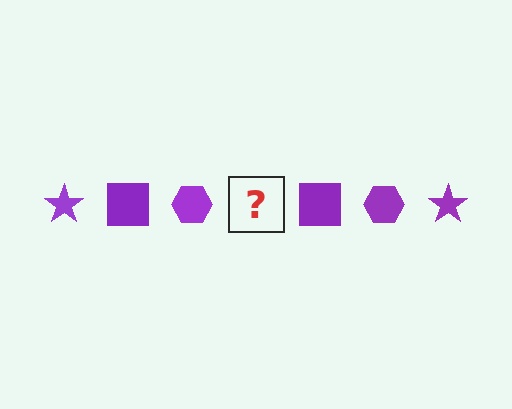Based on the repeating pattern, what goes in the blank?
The blank should be a purple star.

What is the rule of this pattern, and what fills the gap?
The rule is that the pattern cycles through star, square, hexagon shapes in purple. The gap should be filled with a purple star.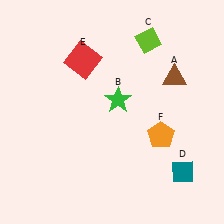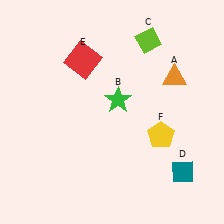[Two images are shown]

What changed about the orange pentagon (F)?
In Image 1, F is orange. In Image 2, it changed to yellow.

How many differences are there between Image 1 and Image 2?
There are 2 differences between the two images.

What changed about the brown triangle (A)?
In Image 1, A is brown. In Image 2, it changed to orange.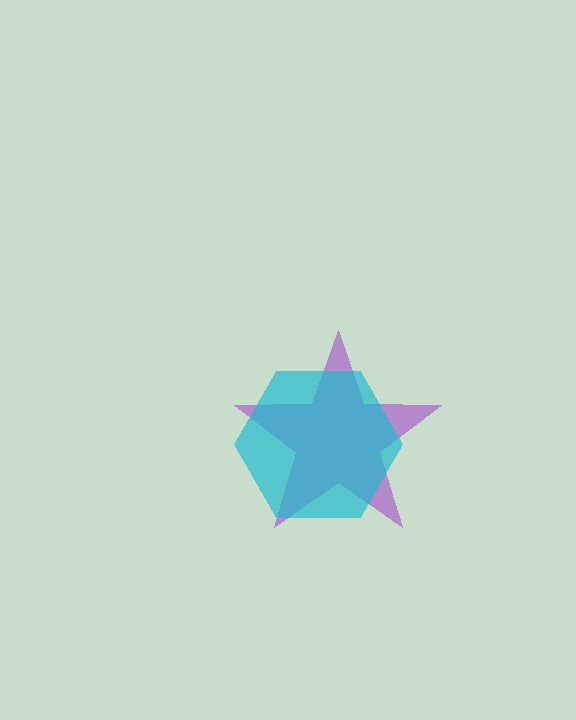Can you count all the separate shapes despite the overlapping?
Yes, there are 2 separate shapes.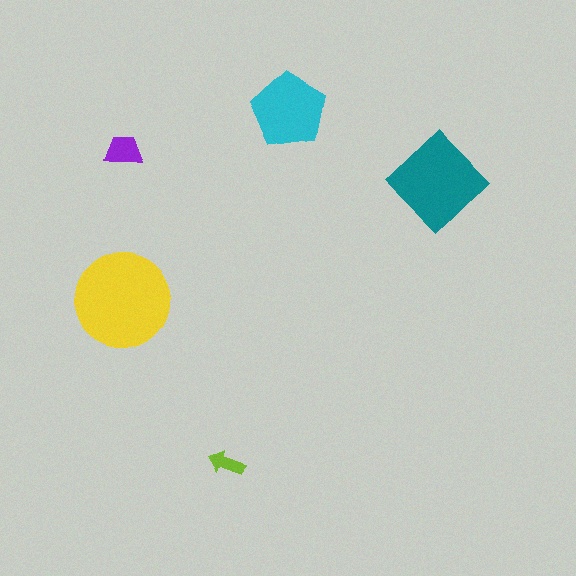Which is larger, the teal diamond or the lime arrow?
The teal diamond.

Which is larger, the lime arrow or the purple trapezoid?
The purple trapezoid.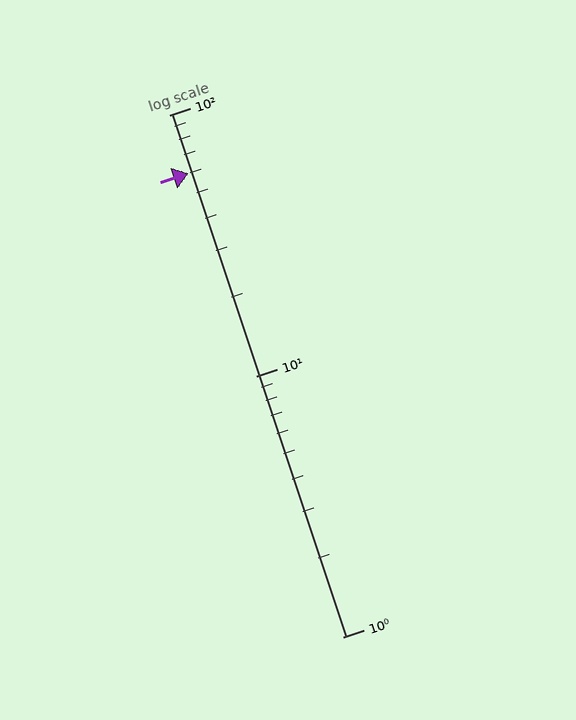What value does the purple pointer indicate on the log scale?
The pointer indicates approximately 60.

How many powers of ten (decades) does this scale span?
The scale spans 2 decades, from 1 to 100.